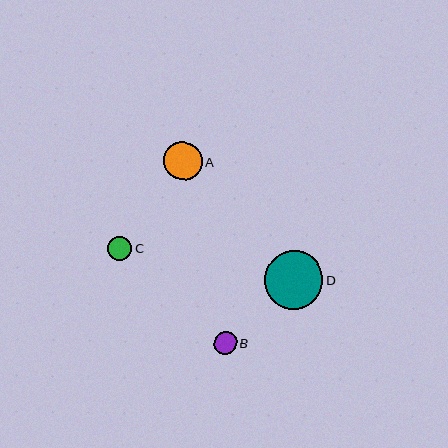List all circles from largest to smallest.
From largest to smallest: D, A, C, B.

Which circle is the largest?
Circle D is the largest with a size of approximately 59 pixels.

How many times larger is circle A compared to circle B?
Circle A is approximately 1.7 times the size of circle B.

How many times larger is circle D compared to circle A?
Circle D is approximately 1.5 times the size of circle A.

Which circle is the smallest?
Circle B is the smallest with a size of approximately 23 pixels.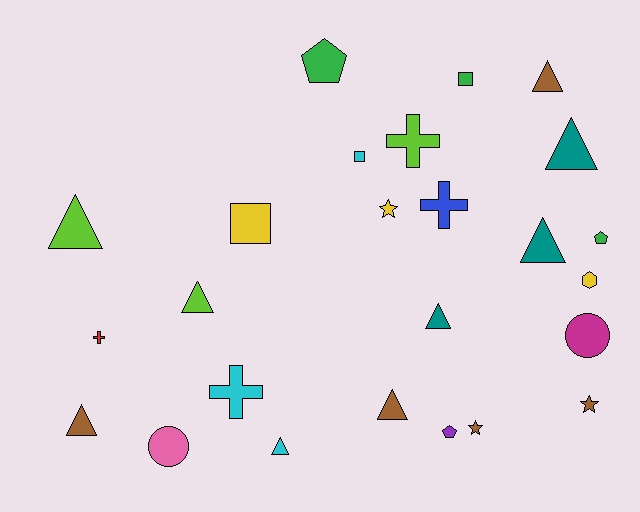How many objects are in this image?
There are 25 objects.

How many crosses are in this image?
There are 4 crosses.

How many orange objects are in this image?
There are no orange objects.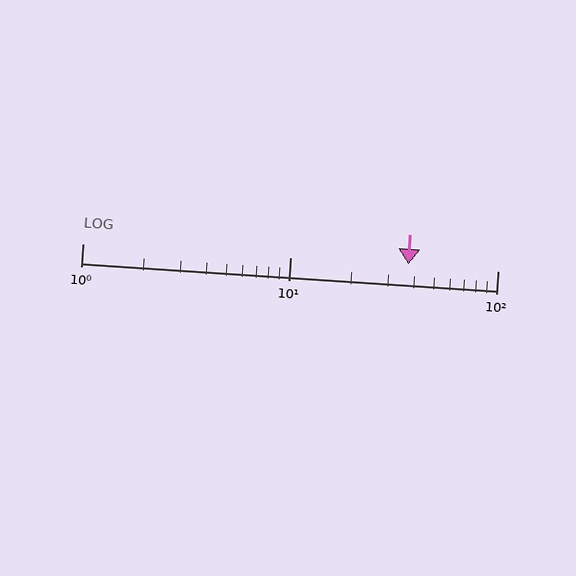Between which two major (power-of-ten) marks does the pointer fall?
The pointer is between 10 and 100.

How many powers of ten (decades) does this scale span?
The scale spans 2 decades, from 1 to 100.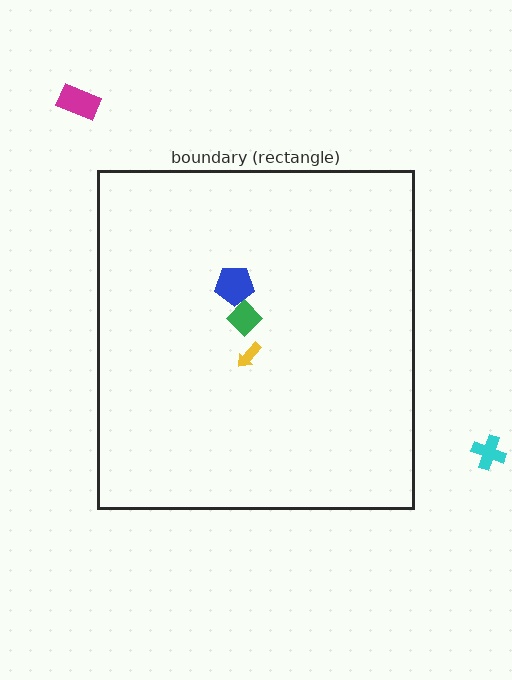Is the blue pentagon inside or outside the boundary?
Inside.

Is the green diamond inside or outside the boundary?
Inside.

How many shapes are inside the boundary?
3 inside, 2 outside.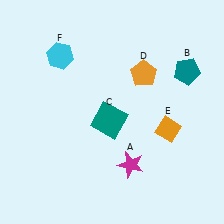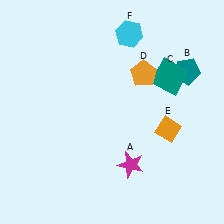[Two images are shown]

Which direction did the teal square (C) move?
The teal square (C) moved right.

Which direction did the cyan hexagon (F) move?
The cyan hexagon (F) moved right.